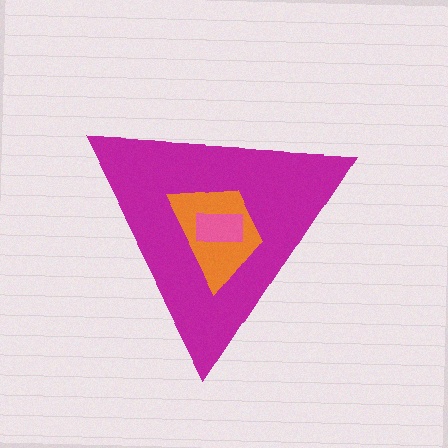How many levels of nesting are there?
3.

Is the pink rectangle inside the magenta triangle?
Yes.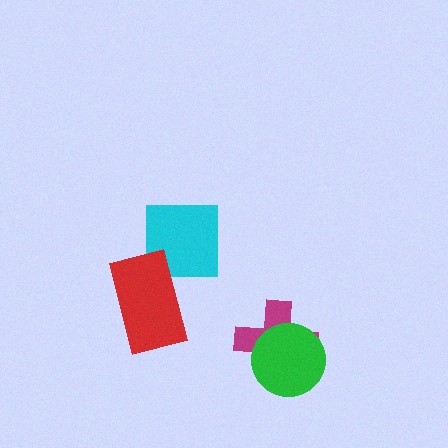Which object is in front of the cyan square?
The red rectangle is in front of the cyan square.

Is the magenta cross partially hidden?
Yes, it is partially covered by another shape.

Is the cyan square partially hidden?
Yes, it is partially covered by another shape.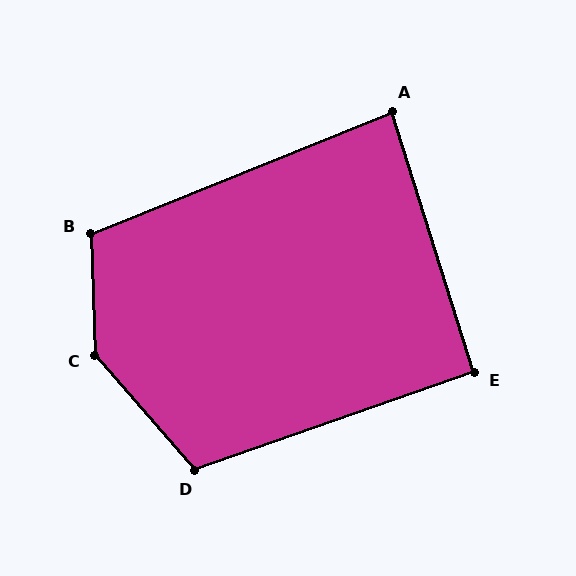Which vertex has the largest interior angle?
C, at approximately 141 degrees.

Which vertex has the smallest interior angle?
A, at approximately 86 degrees.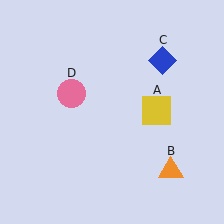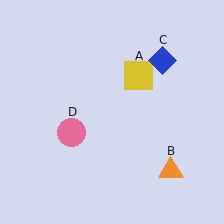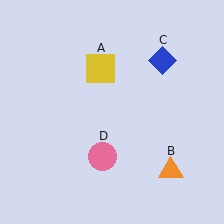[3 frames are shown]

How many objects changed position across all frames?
2 objects changed position: yellow square (object A), pink circle (object D).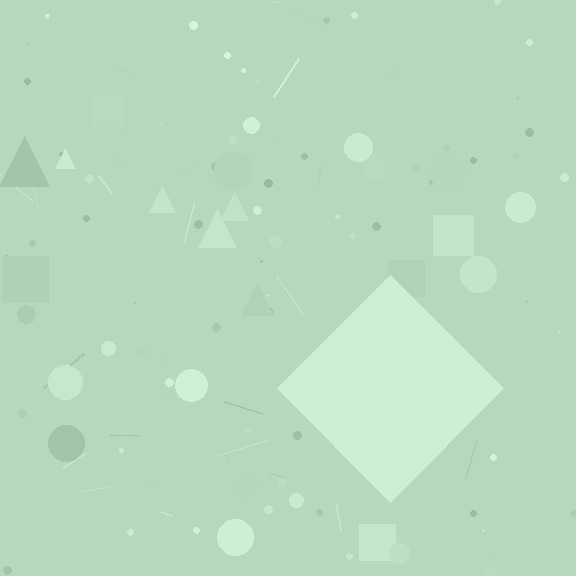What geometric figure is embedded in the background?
A diamond is embedded in the background.